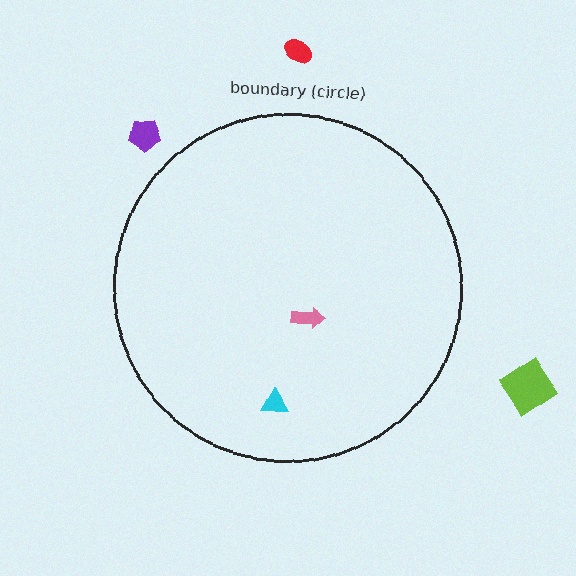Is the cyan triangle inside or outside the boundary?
Inside.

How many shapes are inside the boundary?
2 inside, 3 outside.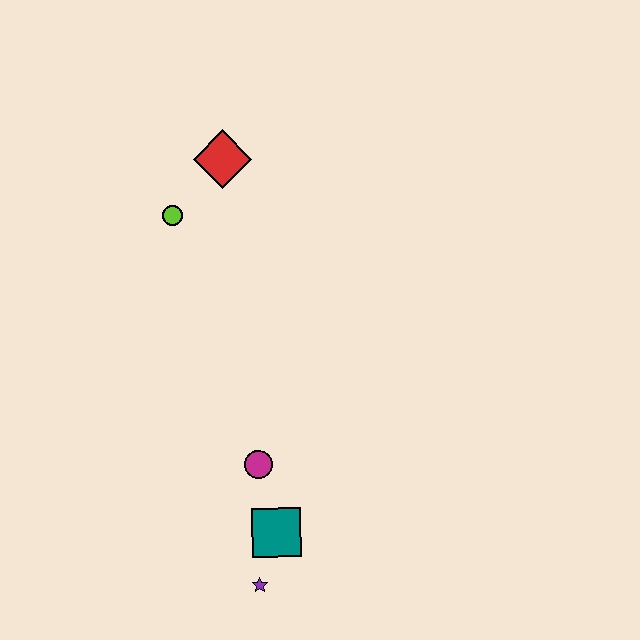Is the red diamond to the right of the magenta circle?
No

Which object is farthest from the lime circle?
The purple star is farthest from the lime circle.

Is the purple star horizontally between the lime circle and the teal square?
Yes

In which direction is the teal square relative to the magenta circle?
The teal square is below the magenta circle.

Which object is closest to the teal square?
The purple star is closest to the teal square.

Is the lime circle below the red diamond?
Yes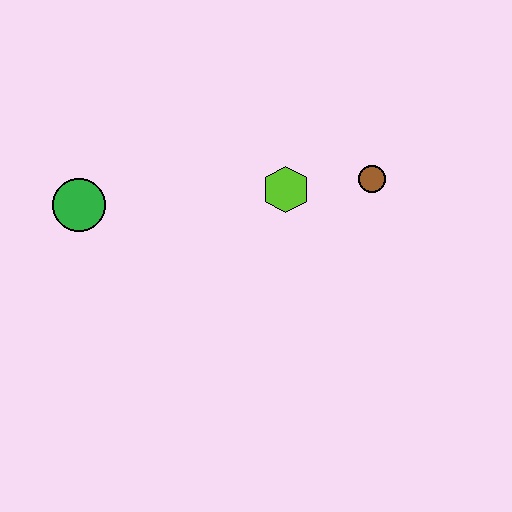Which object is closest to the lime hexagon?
The brown circle is closest to the lime hexagon.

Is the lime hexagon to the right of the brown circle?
No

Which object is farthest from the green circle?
The brown circle is farthest from the green circle.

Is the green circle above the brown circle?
No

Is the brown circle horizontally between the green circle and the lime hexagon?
No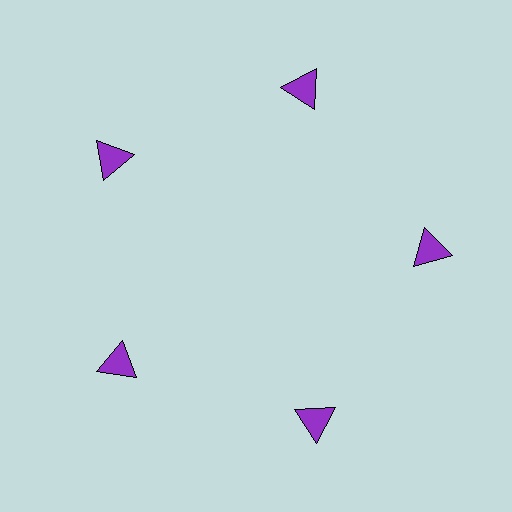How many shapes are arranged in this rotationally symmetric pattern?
There are 5 shapes, arranged in 5 groups of 1.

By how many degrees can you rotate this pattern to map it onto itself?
The pattern maps onto itself every 72 degrees of rotation.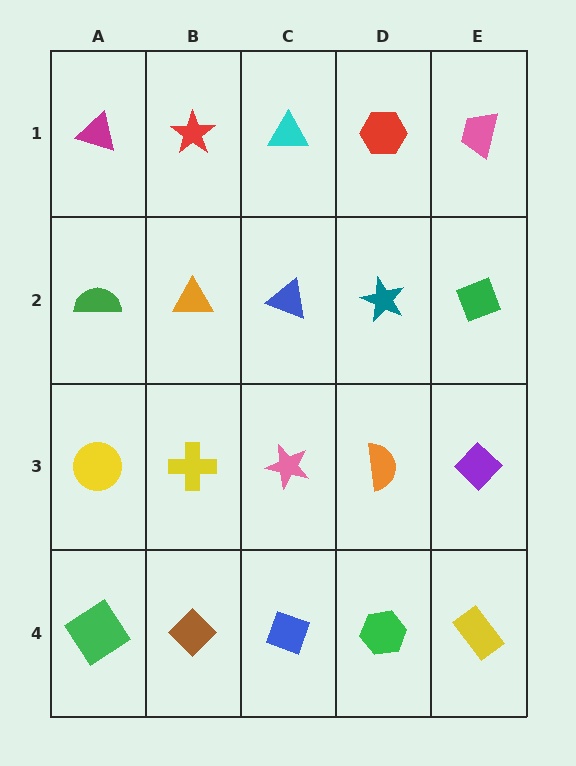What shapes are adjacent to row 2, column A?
A magenta triangle (row 1, column A), a yellow circle (row 3, column A), an orange triangle (row 2, column B).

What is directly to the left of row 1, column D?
A cyan triangle.